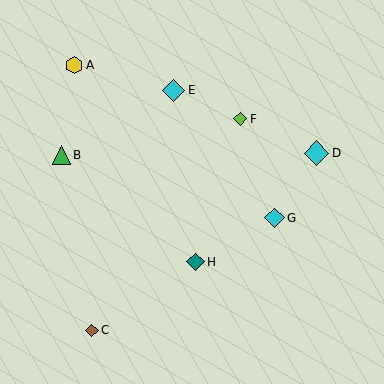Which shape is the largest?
The cyan diamond (labeled D) is the largest.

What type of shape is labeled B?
Shape B is a green triangle.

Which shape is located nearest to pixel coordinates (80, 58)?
The yellow hexagon (labeled A) at (74, 65) is nearest to that location.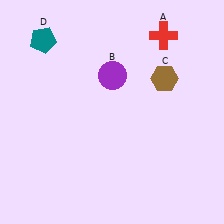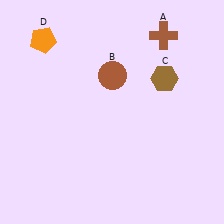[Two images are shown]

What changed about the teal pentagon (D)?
In Image 1, D is teal. In Image 2, it changed to orange.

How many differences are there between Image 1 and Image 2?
There are 3 differences between the two images.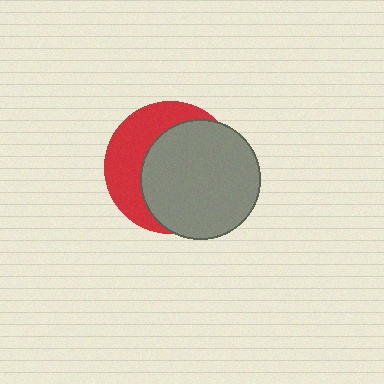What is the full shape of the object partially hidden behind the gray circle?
The partially hidden object is a red circle.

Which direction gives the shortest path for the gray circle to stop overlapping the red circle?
Moving right gives the shortest separation.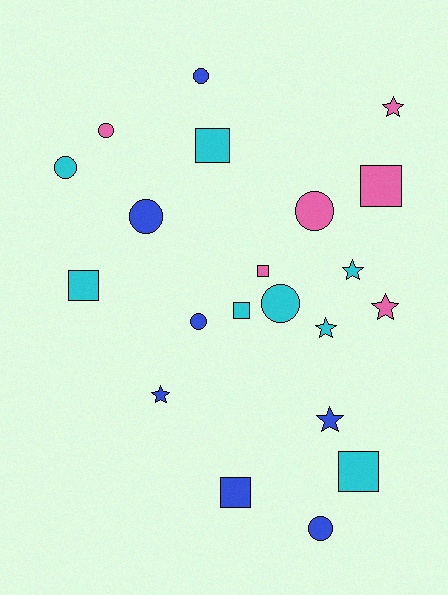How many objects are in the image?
There are 21 objects.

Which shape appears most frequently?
Circle, with 8 objects.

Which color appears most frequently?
Cyan, with 8 objects.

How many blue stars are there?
There are 2 blue stars.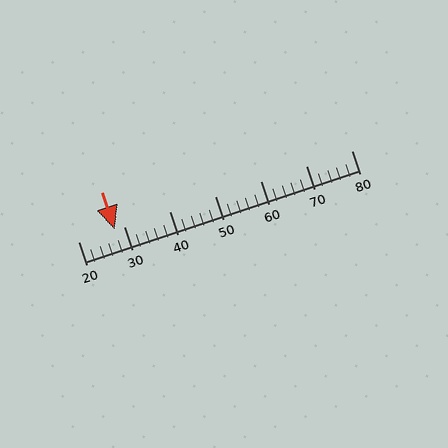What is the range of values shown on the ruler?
The ruler shows values from 20 to 80.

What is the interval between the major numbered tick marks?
The major tick marks are spaced 10 units apart.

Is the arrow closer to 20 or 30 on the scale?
The arrow is closer to 30.